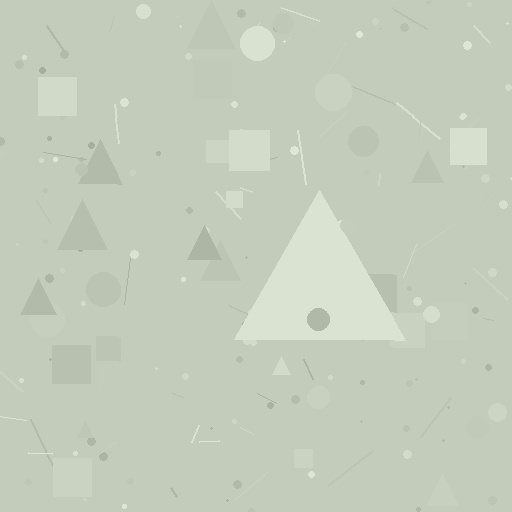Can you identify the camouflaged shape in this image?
The camouflaged shape is a triangle.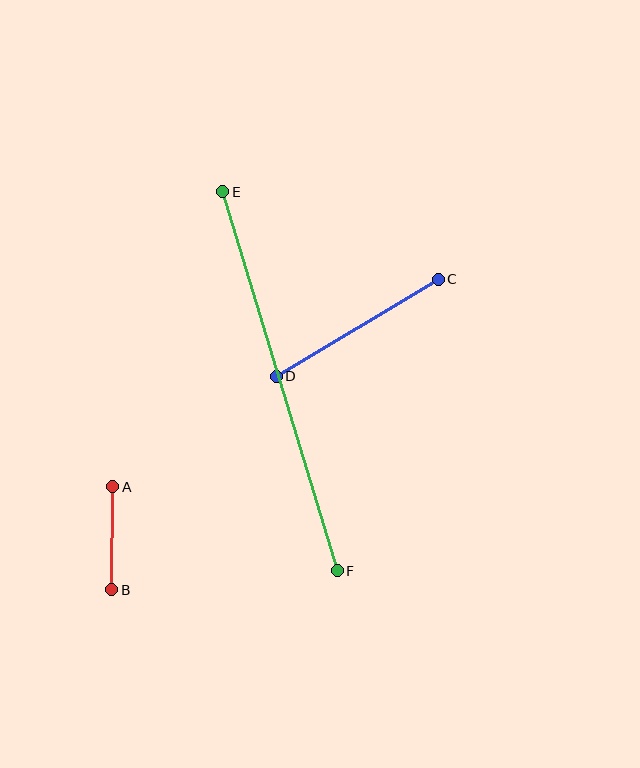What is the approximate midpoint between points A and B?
The midpoint is at approximately (112, 538) pixels.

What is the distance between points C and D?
The distance is approximately 189 pixels.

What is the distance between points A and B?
The distance is approximately 103 pixels.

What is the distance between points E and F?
The distance is approximately 396 pixels.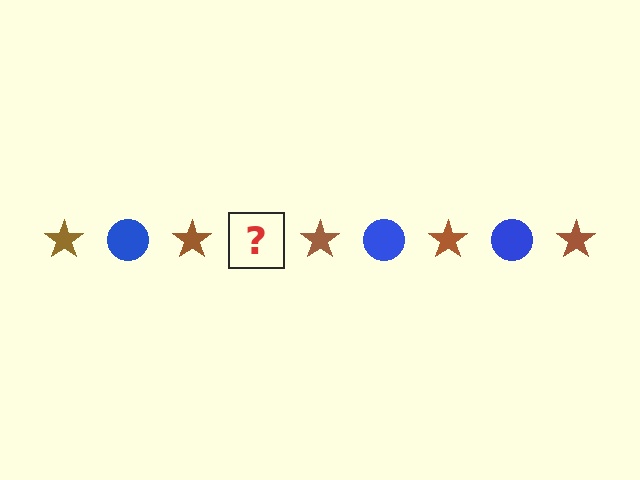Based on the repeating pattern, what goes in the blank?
The blank should be a blue circle.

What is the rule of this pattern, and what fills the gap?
The rule is that the pattern alternates between brown star and blue circle. The gap should be filled with a blue circle.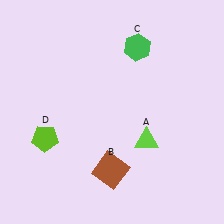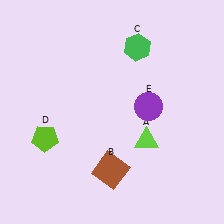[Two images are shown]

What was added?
A purple circle (E) was added in Image 2.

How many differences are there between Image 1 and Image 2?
There is 1 difference between the two images.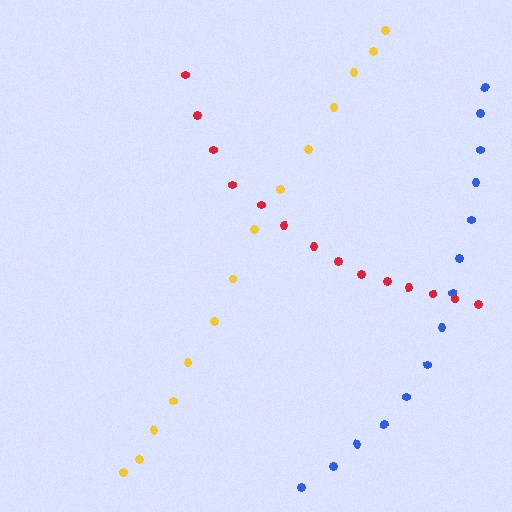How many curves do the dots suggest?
There are 3 distinct paths.